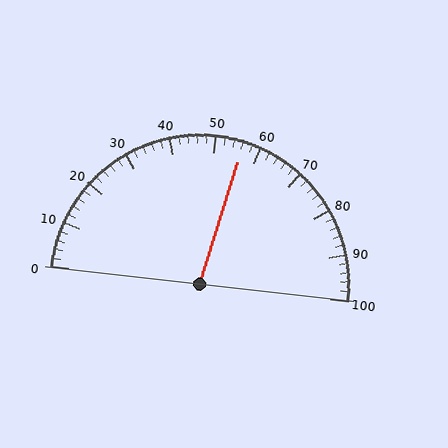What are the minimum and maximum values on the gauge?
The gauge ranges from 0 to 100.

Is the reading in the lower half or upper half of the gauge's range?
The reading is in the upper half of the range (0 to 100).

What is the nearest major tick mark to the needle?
The nearest major tick mark is 60.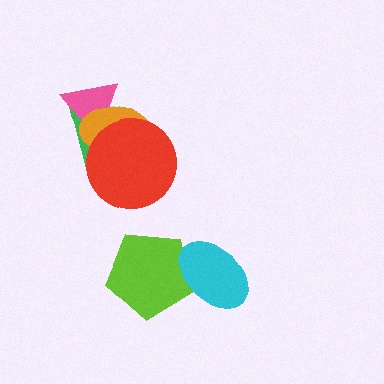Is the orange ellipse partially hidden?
Yes, it is partially covered by another shape.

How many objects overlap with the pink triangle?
3 objects overlap with the pink triangle.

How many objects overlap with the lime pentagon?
1 object overlaps with the lime pentagon.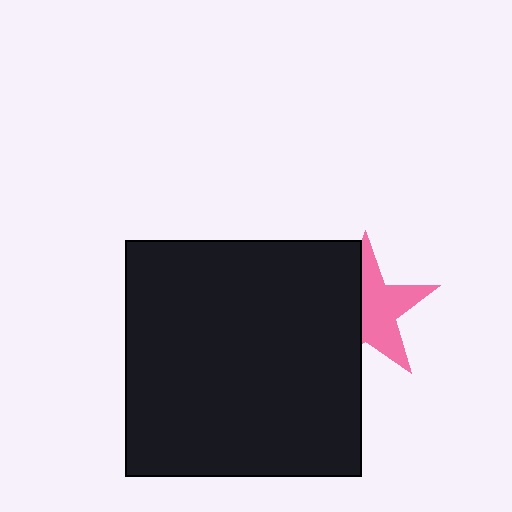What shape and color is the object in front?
The object in front is a black square.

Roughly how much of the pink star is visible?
About half of it is visible (roughly 56%).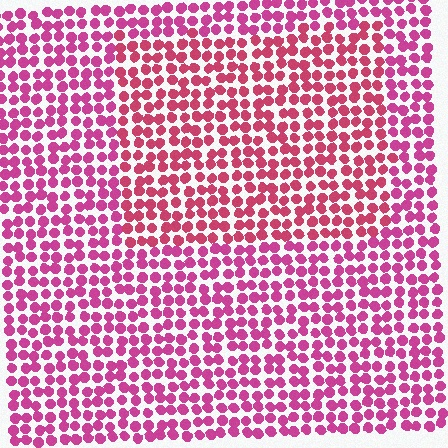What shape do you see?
I see a rectangle.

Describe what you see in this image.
The image is filled with small magenta elements in a uniform arrangement. A rectangle-shaped region is visible where the elements are tinted to a slightly different hue, forming a subtle color boundary.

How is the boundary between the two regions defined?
The boundary is defined purely by a slight shift in hue (about 20 degrees). Spacing, size, and orientation are identical on both sides.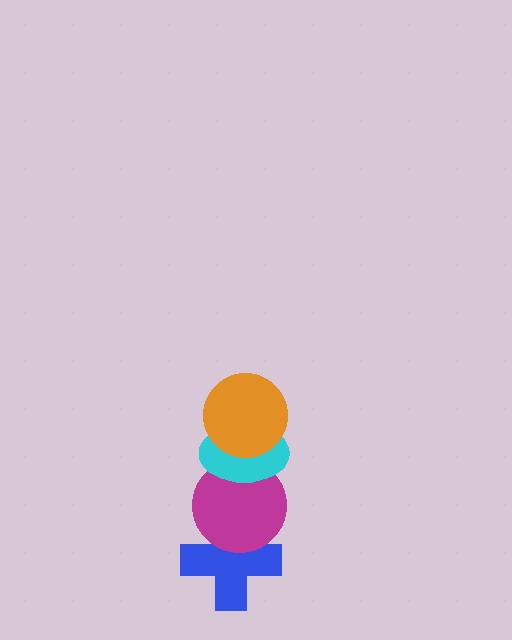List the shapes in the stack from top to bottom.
From top to bottom: the orange circle, the cyan ellipse, the magenta circle, the blue cross.